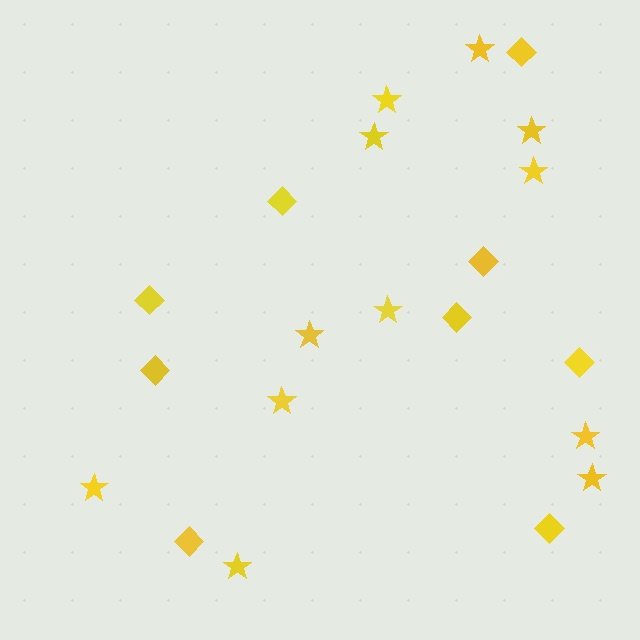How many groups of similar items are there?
There are 2 groups: one group of diamonds (9) and one group of stars (12).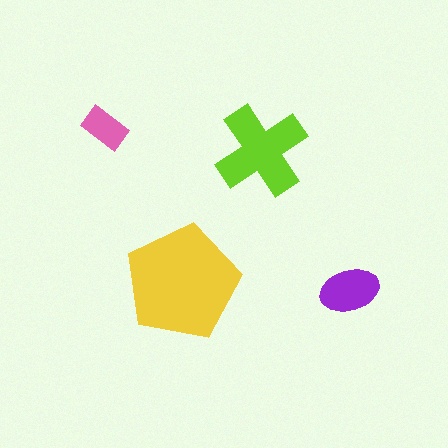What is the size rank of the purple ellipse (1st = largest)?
3rd.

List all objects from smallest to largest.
The pink rectangle, the purple ellipse, the lime cross, the yellow pentagon.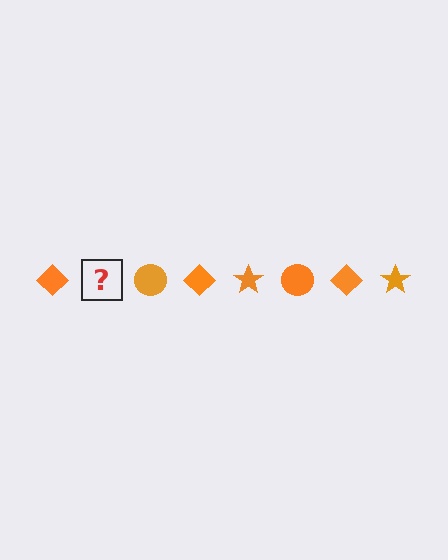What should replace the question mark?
The question mark should be replaced with an orange star.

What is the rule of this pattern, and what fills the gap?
The rule is that the pattern cycles through diamond, star, circle shapes in orange. The gap should be filled with an orange star.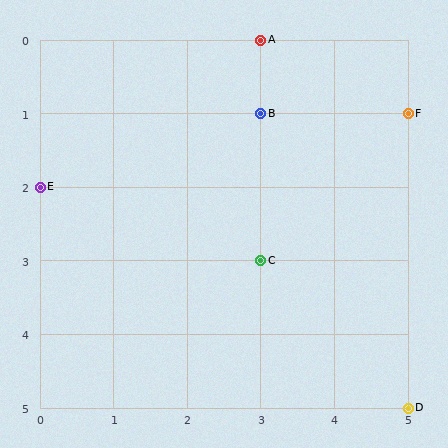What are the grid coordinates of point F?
Point F is at grid coordinates (5, 1).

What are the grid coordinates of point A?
Point A is at grid coordinates (3, 0).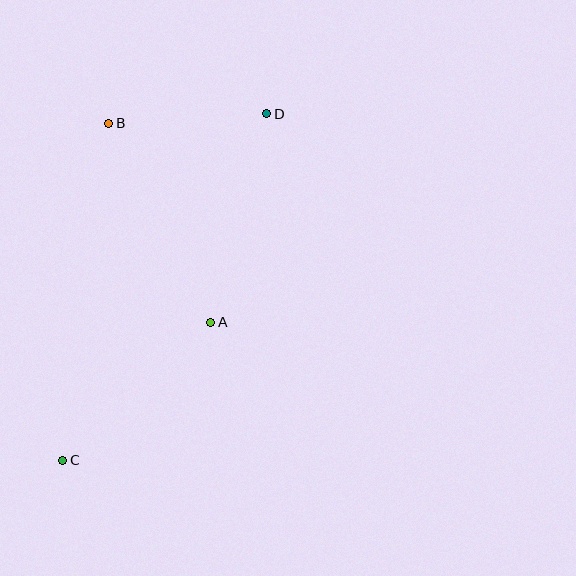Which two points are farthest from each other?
Points C and D are farthest from each other.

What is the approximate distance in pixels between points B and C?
The distance between B and C is approximately 340 pixels.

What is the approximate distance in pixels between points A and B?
The distance between A and B is approximately 224 pixels.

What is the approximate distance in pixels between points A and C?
The distance between A and C is approximately 202 pixels.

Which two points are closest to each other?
Points B and D are closest to each other.